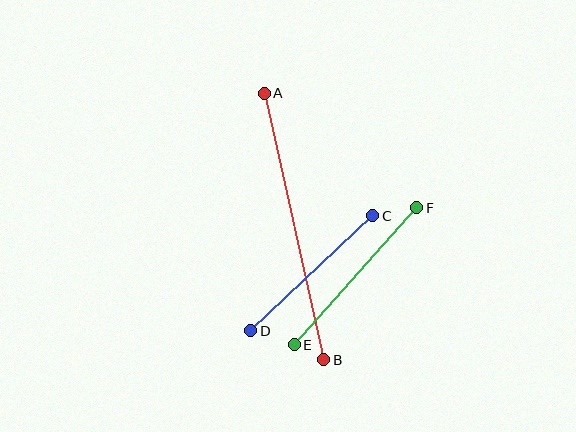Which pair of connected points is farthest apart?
Points A and B are farthest apart.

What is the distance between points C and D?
The distance is approximately 167 pixels.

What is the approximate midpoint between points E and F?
The midpoint is at approximately (355, 276) pixels.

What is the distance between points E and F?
The distance is approximately 184 pixels.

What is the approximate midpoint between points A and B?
The midpoint is at approximately (294, 226) pixels.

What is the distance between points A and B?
The distance is approximately 273 pixels.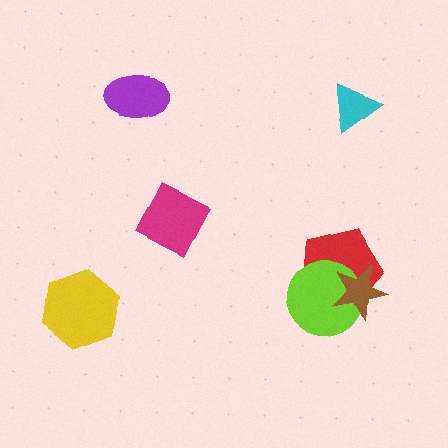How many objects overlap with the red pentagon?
2 objects overlap with the red pentagon.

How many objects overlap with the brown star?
2 objects overlap with the brown star.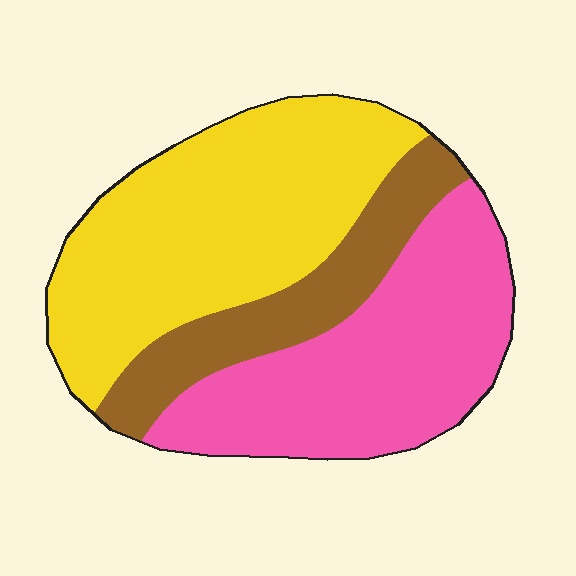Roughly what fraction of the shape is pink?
Pink takes up about three eighths (3/8) of the shape.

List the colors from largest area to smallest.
From largest to smallest: yellow, pink, brown.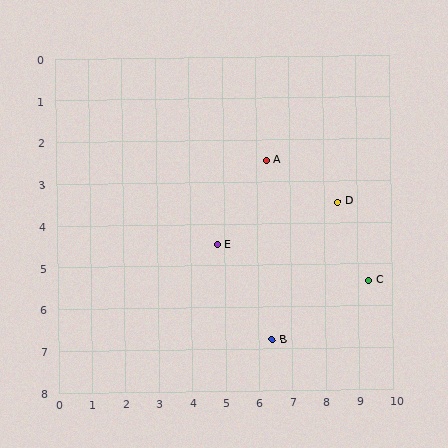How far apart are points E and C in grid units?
Points E and C are about 4.6 grid units apart.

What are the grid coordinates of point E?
Point E is at approximately (4.8, 4.5).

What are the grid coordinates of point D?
Point D is at approximately (8.4, 3.5).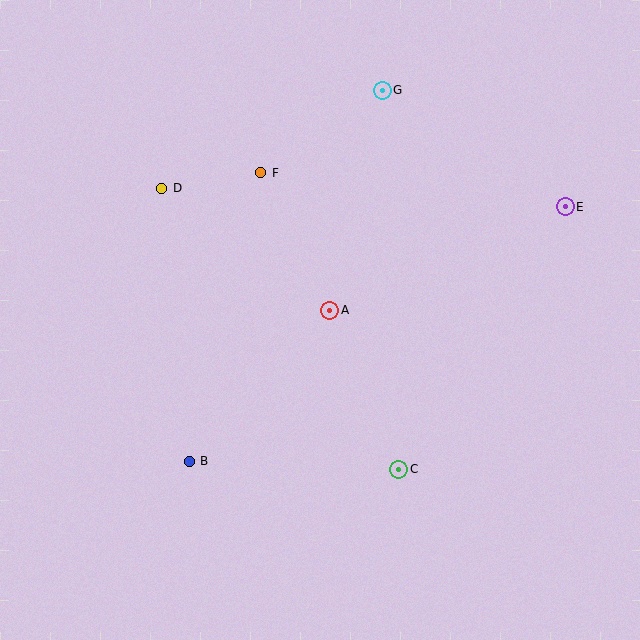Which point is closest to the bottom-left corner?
Point B is closest to the bottom-left corner.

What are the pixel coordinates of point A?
Point A is at (330, 310).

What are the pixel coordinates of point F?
Point F is at (261, 173).